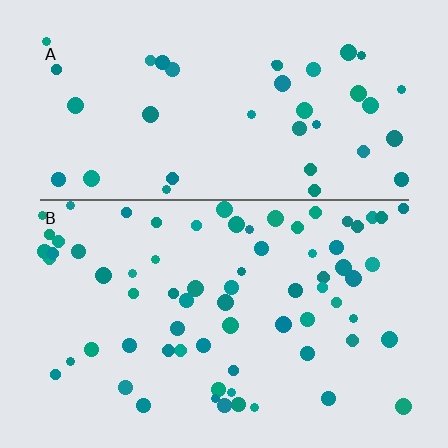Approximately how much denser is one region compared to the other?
Approximately 1.8× — region B over region A.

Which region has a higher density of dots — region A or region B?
B (the bottom).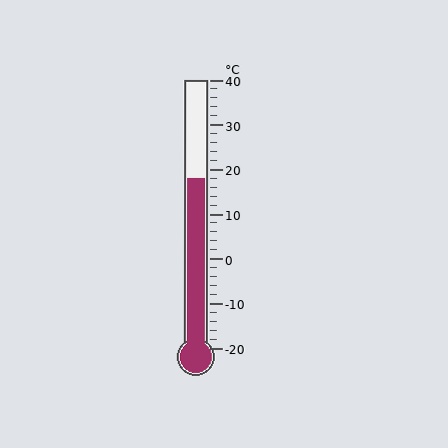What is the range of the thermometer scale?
The thermometer scale ranges from -20°C to 40°C.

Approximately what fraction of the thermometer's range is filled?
The thermometer is filled to approximately 65% of its range.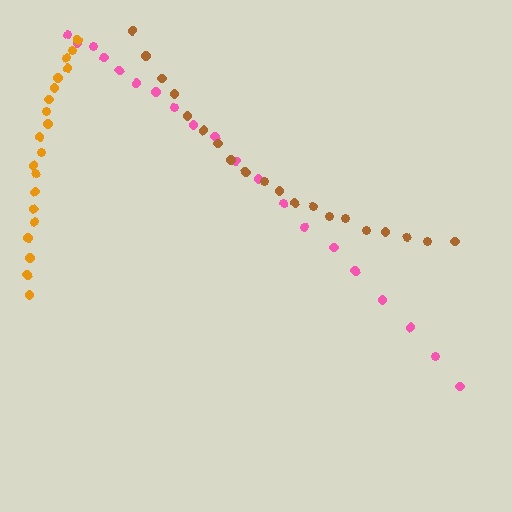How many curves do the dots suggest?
There are 3 distinct paths.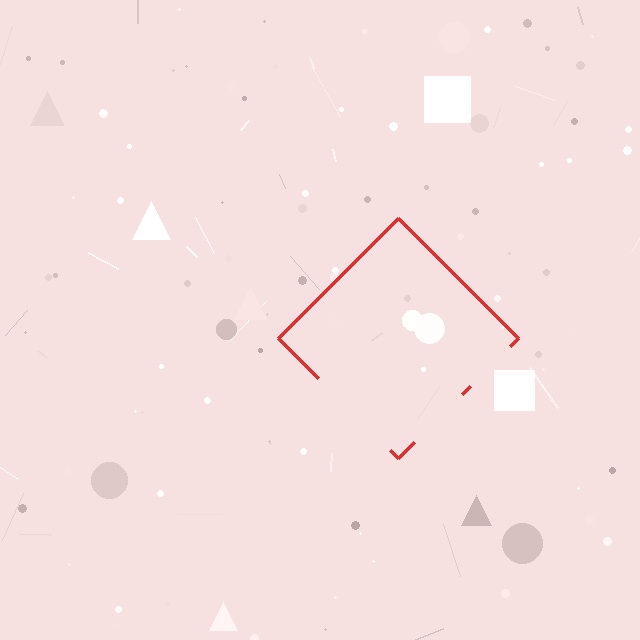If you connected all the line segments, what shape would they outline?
They would outline a diamond.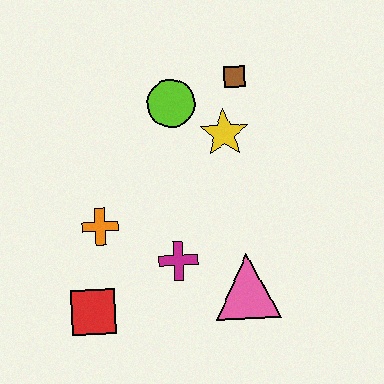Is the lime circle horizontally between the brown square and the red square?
Yes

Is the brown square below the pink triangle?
No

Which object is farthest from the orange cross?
The brown square is farthest from the orange cross.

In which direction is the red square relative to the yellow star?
The red square is below the yellow star.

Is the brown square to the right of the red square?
Yes